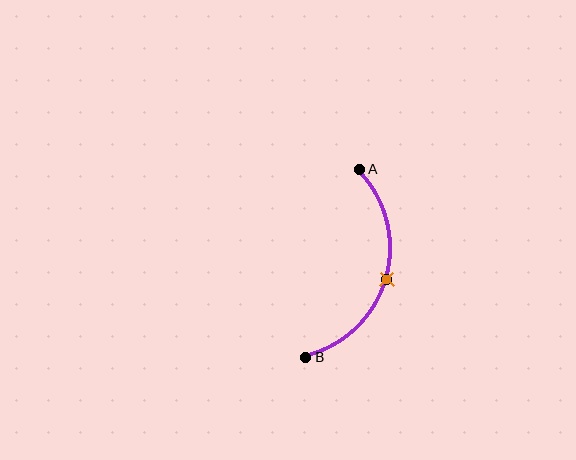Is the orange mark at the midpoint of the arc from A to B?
Yes. The orange mark lies on the arc at equal arc-length from both A and B — it is the arc midpoint.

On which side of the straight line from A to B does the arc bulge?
The arc bulges to the right of the straight line connecting A and B.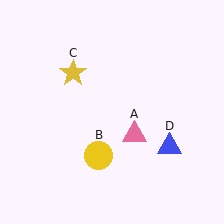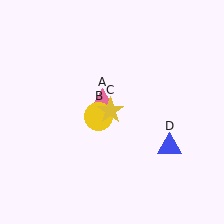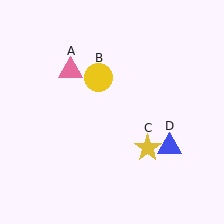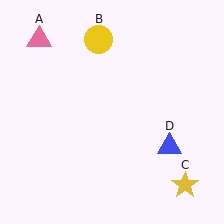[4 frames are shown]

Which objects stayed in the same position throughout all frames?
Blue triangle (object D) remained stationary.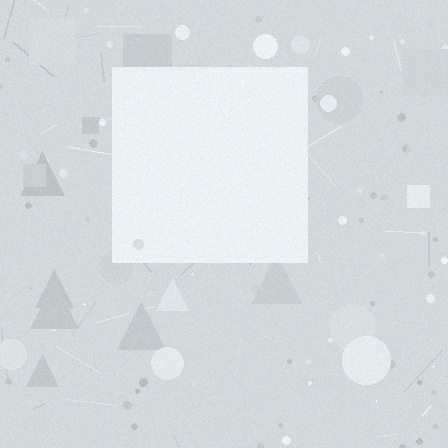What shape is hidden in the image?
A square is hidden in the image.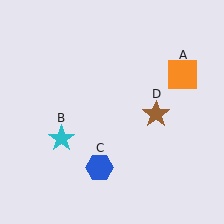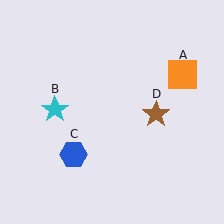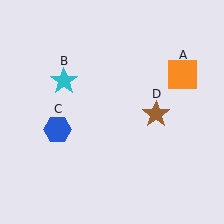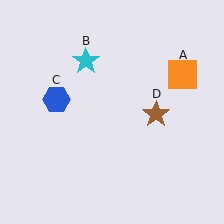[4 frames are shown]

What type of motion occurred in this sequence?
The cyan star (object B), blue hexagon (object C) rotated clockwise around the center of the scene.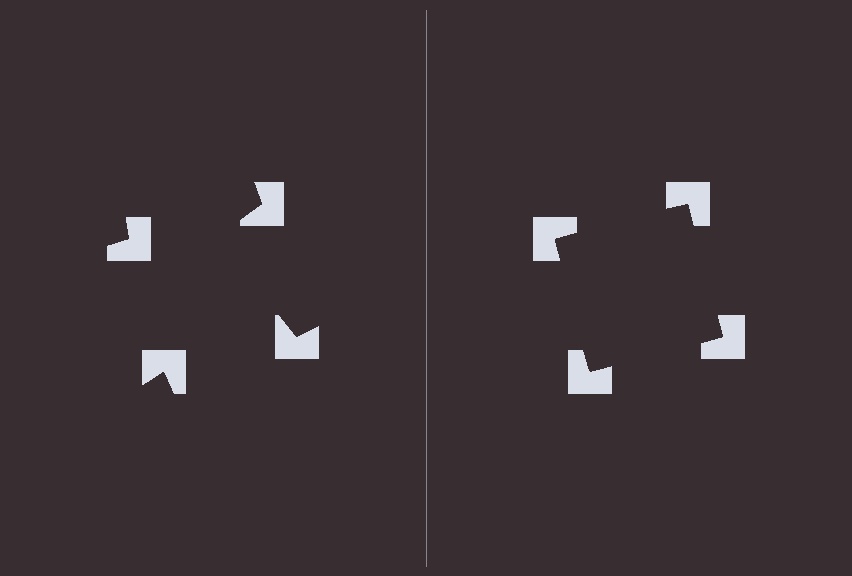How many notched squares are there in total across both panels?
8 — 4 on each side.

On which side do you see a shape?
An illusory square appears on the right side. On the left side the wedge cuts are rotated, so no coherent shape forms.